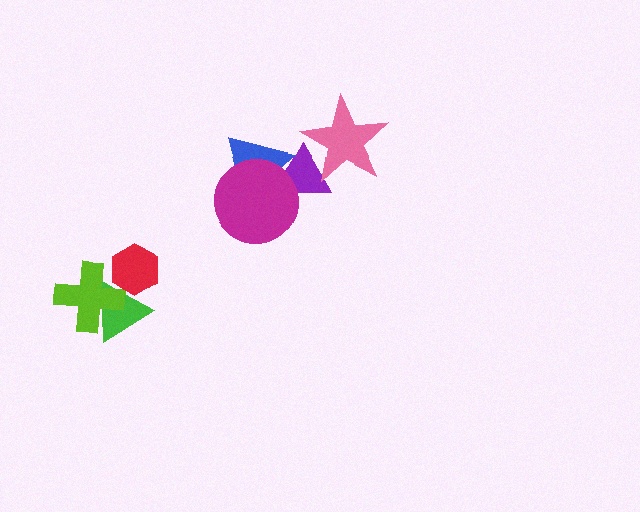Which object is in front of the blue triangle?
The magenta circle is in front of the blue triangle.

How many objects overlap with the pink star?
1 object overlaps with the pink star.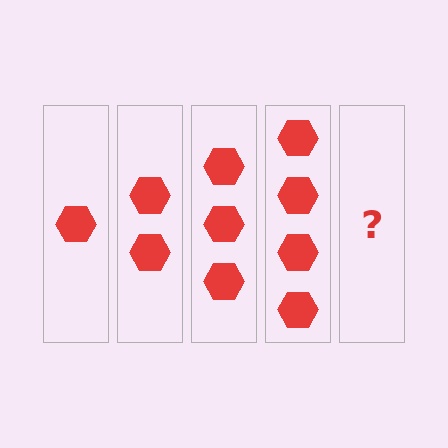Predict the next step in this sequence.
The next step is 5 hexagons.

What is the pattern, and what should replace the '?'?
The pattern is that each step adds one more hexagon. The '?' should be 5 hexagons.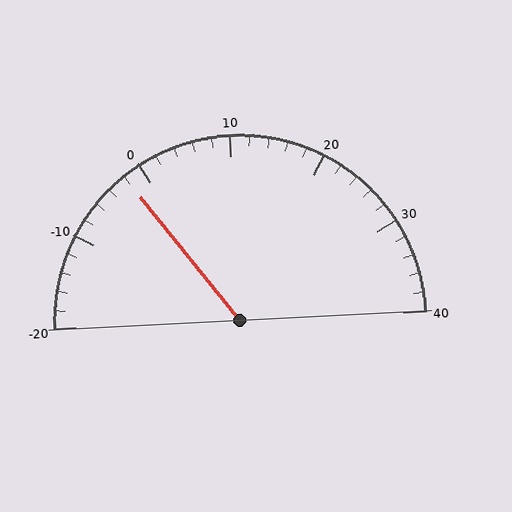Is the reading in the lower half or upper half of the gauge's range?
The reading is in the lower half of the range (-20 to 40).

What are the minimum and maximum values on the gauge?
The gauge ranges from -20 to 40.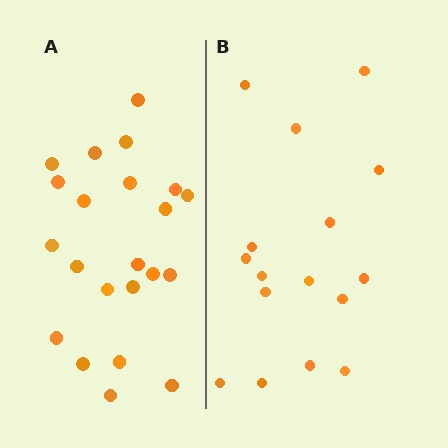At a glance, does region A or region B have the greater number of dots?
Region A (the left region) has more dots.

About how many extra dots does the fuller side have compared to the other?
Region A has about 6 more dots than region B.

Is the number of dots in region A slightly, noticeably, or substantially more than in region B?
Region A has noticeably more, but not dramatically so. The ratio is roughly 1.4 to 1.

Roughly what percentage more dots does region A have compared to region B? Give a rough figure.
About 40% more.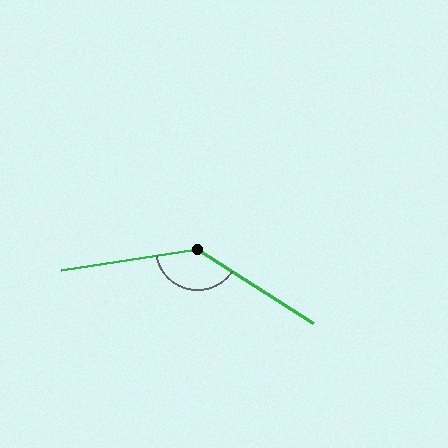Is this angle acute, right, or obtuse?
It is obtuse.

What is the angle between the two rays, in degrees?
Approximately 139 degrees.